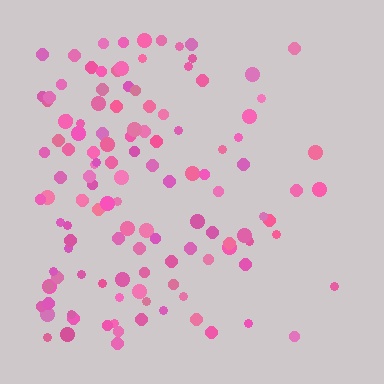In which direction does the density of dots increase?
From right to left, with the left side densest.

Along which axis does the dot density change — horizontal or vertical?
Horizontal.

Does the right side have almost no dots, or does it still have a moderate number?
Still a moderate number, just noticeably fewer than the left.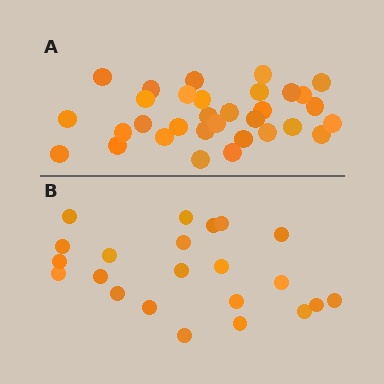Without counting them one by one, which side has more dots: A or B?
Region A (the top region) has more dots.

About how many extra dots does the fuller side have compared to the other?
Region A has roughly 10 or so more dots than region B.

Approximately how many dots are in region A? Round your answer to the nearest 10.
About 30 dots. (The exact count is 32, which rounds to 30.)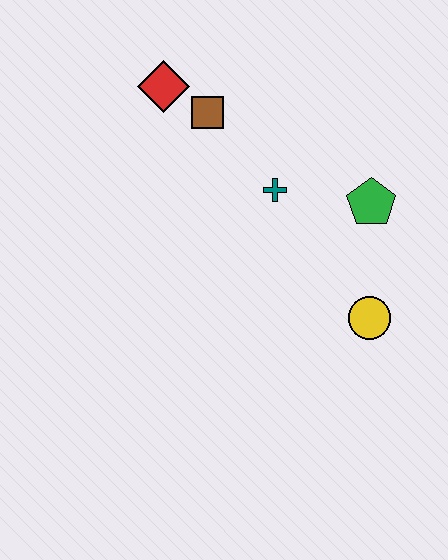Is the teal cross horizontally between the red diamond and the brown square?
No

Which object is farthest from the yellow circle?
The red diamond is farthest from the yellow circle.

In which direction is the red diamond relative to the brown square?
The red diamond is to the left of the brown square.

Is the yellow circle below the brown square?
Yes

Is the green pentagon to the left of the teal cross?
No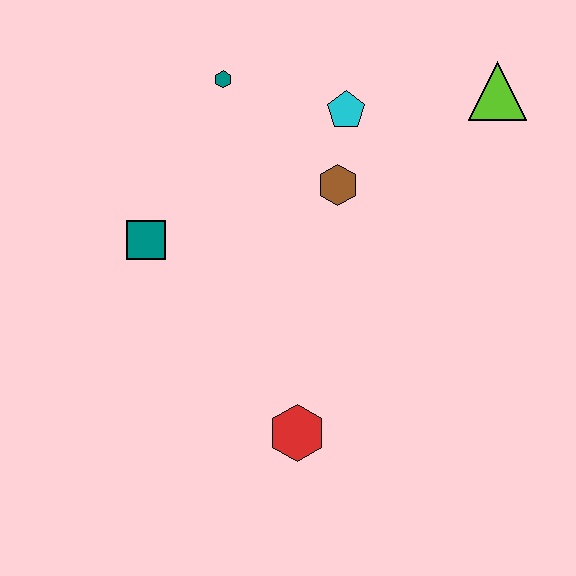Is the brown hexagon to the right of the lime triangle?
No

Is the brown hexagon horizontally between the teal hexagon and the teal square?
No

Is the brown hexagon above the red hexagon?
Yes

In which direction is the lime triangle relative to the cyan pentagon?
The lime triangle is to the right of the cyan pentagon.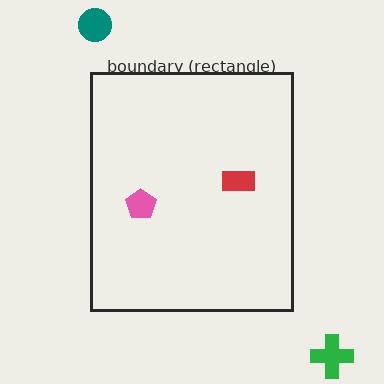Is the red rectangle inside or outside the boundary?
Inside.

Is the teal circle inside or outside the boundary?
Outside.